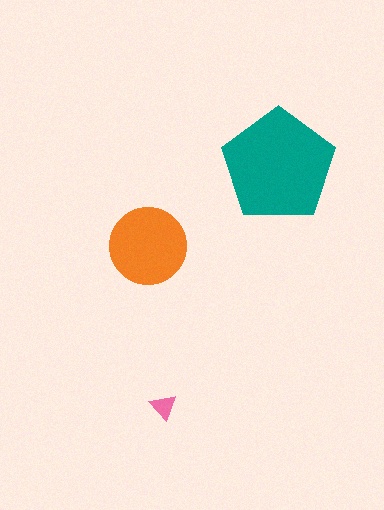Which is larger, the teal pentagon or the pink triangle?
The teal pentagon.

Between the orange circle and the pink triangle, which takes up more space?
The orange circle.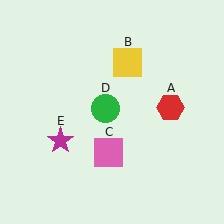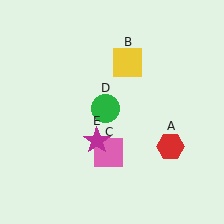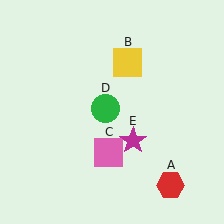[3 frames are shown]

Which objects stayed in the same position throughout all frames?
Yellow square (object B) and pink square (object C) and green circle (object D) remained stationary.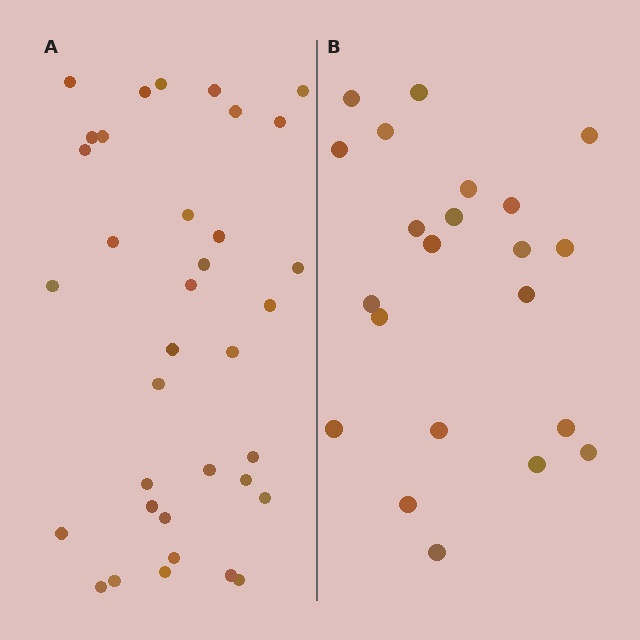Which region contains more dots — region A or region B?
Region A (the left region) has more dots.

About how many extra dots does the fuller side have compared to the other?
Region A has approximately 15 more dots than region B.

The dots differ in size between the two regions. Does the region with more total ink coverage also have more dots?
No. Region B has more total ink coverage because its dots are larger, but region A actually contains more individual dots. Total area can be misleading — the number of items is what matters here.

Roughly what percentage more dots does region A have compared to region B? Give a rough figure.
About 60% more.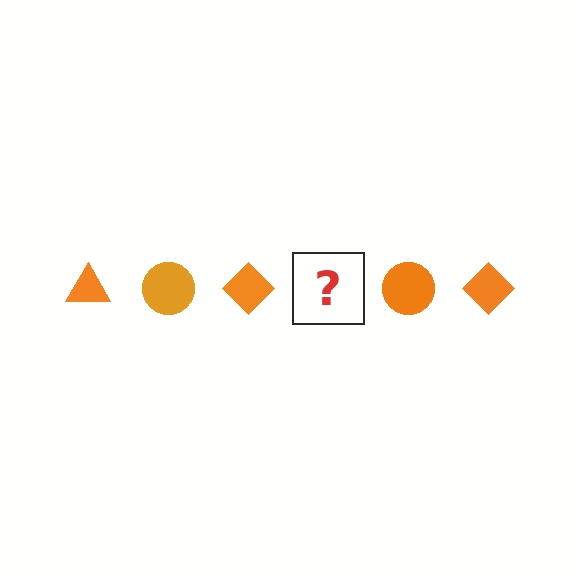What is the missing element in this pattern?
The missing element is an orange triangle.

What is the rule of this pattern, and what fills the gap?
The rule is that the pattern cycles through triangle, circle, diamond shapes in orange. The gap should be filled with an orange triangle.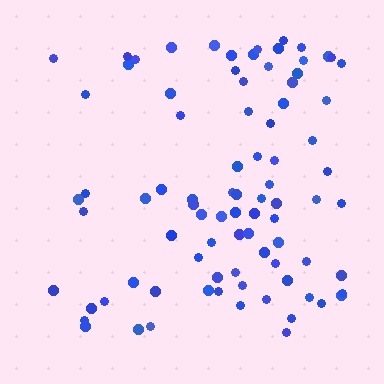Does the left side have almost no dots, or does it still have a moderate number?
Still a moderate number, just noticeably fewer than the right.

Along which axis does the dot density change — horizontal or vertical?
Horizontal.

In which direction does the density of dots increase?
From left to right, with the right side densest.